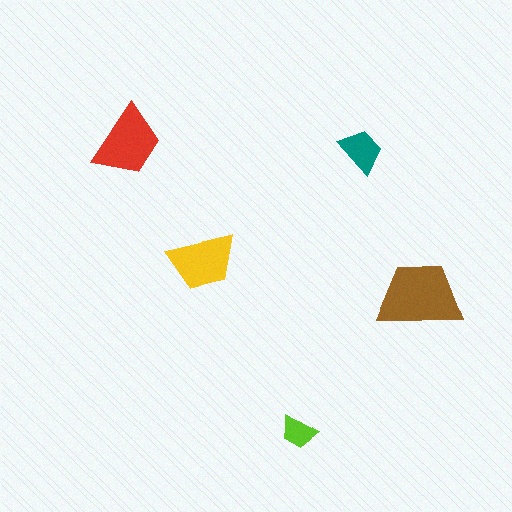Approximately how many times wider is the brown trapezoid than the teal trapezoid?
About 2 times wider.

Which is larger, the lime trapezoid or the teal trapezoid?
The teal one.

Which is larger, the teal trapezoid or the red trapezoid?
The red one.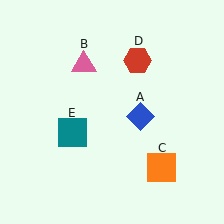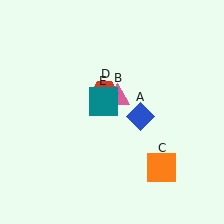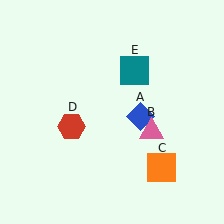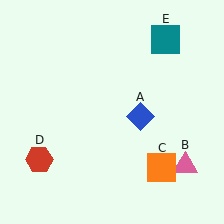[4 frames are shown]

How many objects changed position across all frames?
3 objects changed position: pink triangle (object B), red hexagon (object D), teal square (object E).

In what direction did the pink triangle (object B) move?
The pink triangle (object B) moved down and to the right.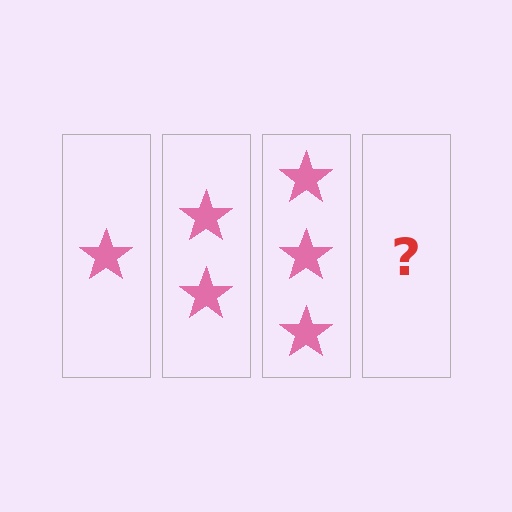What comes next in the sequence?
The next element should be 4 stars.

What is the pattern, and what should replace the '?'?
The pattern is that each step adds one more star. The '?' should be 4 stars.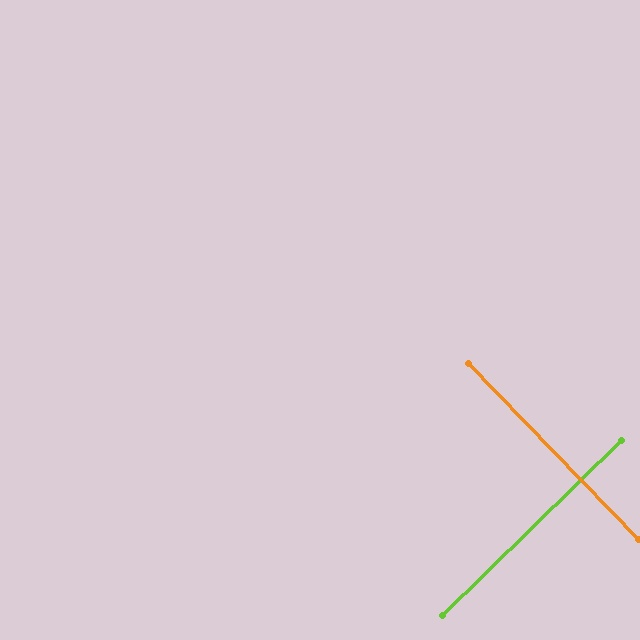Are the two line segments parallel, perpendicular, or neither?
Perpendicular — they meet at approximately 90°.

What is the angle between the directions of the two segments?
Approximately 90 degrees.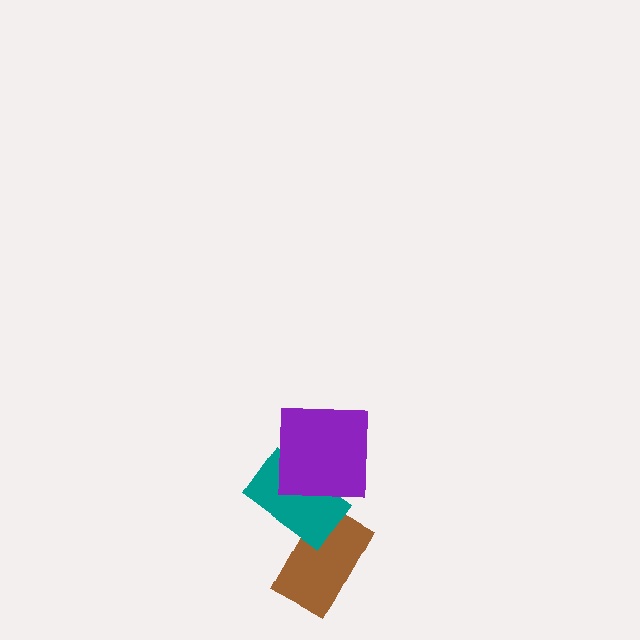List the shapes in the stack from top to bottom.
From top to bottom: the purple square, the teal rectangle, the brown rectangle.